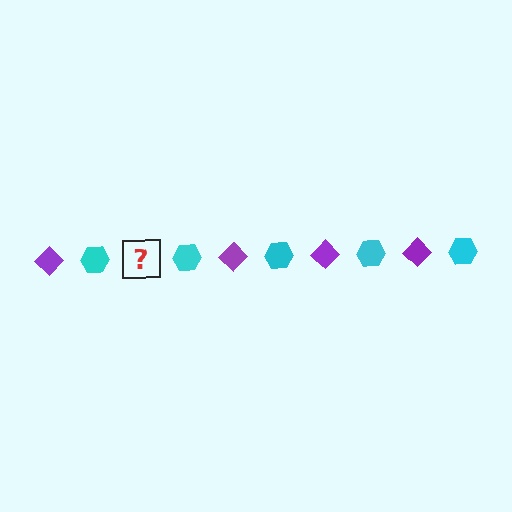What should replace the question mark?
The question mark should be replaced with a purple diamond.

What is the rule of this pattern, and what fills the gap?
The rule is that the pattern alternates between purple diamond and cyan hexagon. The gap should be filled with a purple diamond.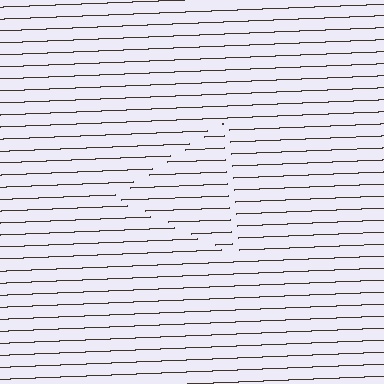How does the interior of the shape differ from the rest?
The interior of the shape contains the same grating, shifted by half a period — the contour is defined by the phase discontinuity where line-ends from the inner and outer gratings abut.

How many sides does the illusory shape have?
3 sides — the line-ends trace a triangle.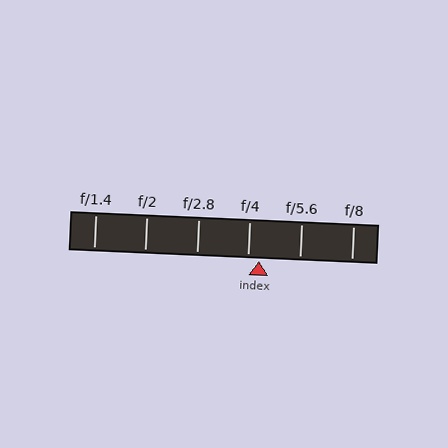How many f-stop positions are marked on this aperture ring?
There are 6 f-stop positions marked.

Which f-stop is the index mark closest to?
The index mark is closest to f/4.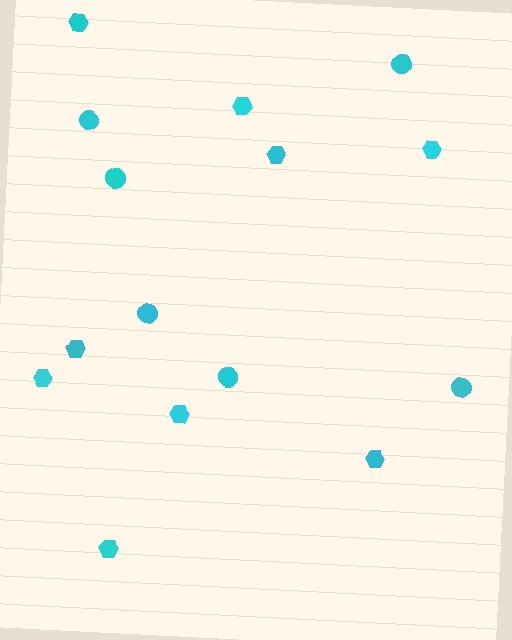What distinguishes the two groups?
There are 2 groups: one group of hexagons (9) and one group of circles (6).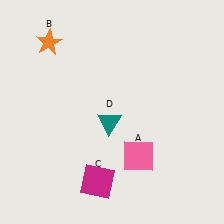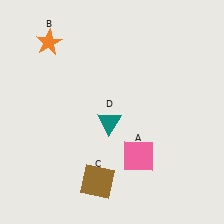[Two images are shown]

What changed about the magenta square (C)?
In Image 1, C is magenta. In Image 2, it changed to brown.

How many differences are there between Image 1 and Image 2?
There is 1 difference between the two images.